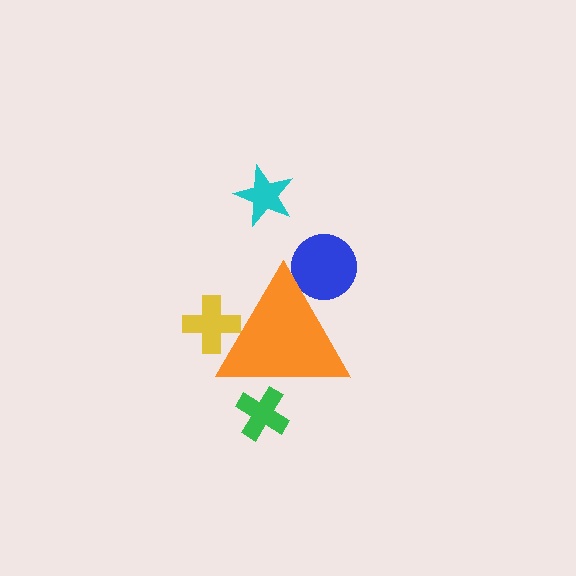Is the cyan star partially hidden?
No, the cyan star is fully visible.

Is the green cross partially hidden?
Yes, the green cross is partially hidden behind the orange triangle.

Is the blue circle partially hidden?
Yes, the blue circle is partially hidden behind the orange triangle.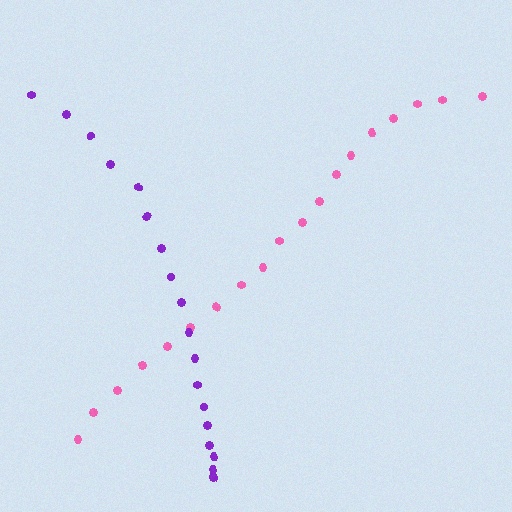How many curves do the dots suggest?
There are 2 distinct paths.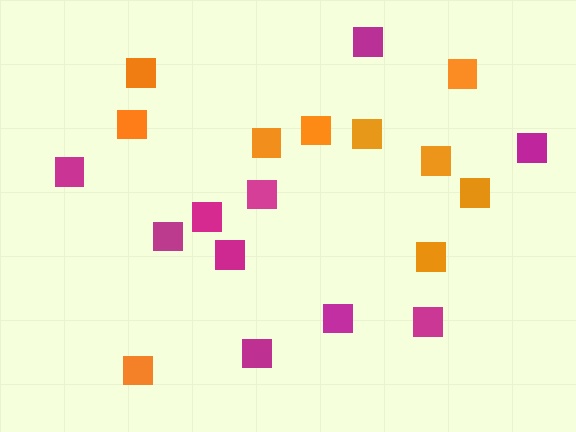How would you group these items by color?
There are 2 groups: one group of magenta squares (10) and one group of orange squares (10).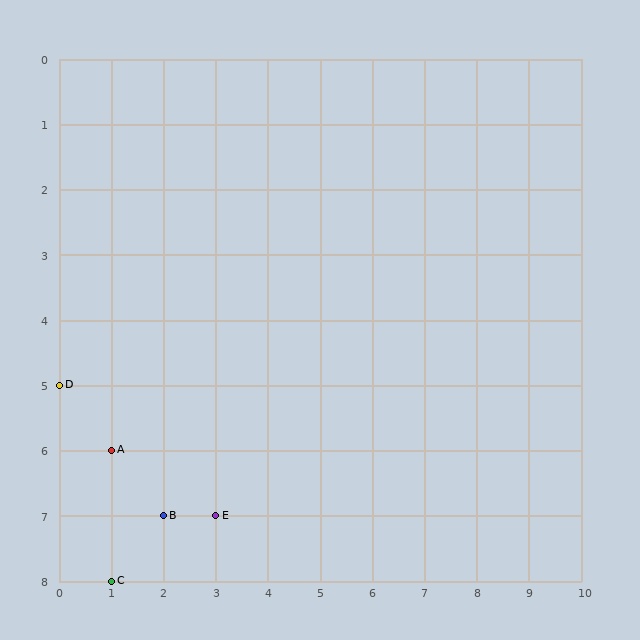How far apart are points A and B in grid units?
Points A and B are 1 column and 1 row apart (about 1.4 grid units diagonally).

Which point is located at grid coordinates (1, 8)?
Point C is at (1, 8).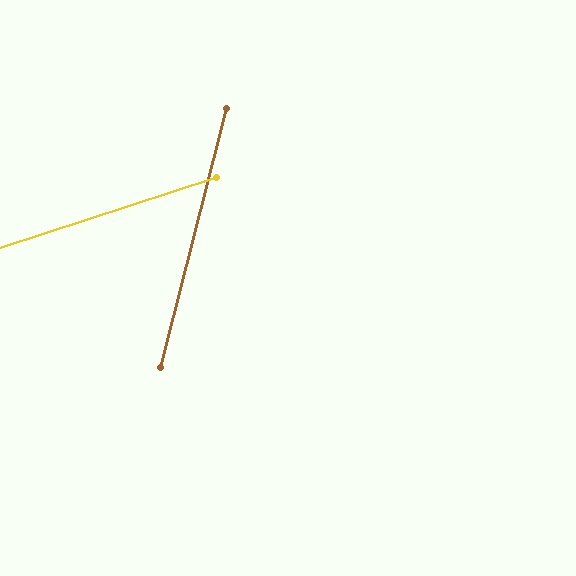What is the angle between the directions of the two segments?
Approximately 58 degrees.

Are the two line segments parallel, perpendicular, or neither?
Neither parallel nor perpendicular — they differ by about 58°.